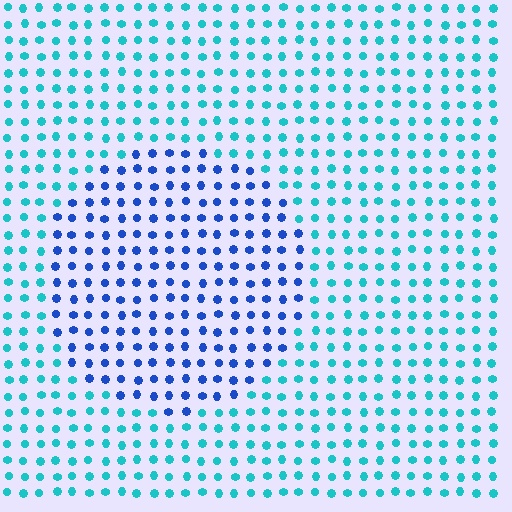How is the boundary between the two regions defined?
The boundary is defined purely by a slight shift in hue (about 43 degrees). Spacing, size, and orientation are identical on both sides.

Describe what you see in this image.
The image is filled with small cyan elements in a uniform arrangement. A circle-shaped region is visible where the elements are tinted to a slightly different hue, forming a subtle color boundary.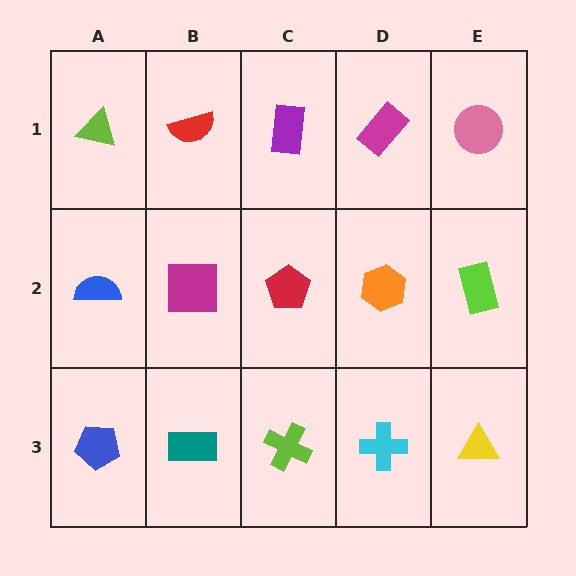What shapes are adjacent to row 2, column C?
A purple rectangle (row 1, column C), a lime cross (row 3, column C), a magenta square (row 2, column B), an orange hexagon (row 2, column D).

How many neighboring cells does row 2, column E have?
3.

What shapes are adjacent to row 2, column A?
A lime triangle (row 1, column A), a blue pentagon (row 3, column A), a magenta square (row 2, column B).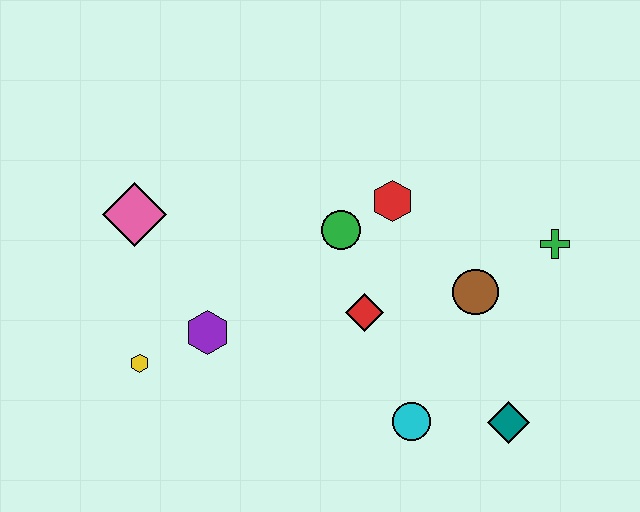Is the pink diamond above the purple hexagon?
Yes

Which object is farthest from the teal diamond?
The pink diamond is farthest from the teal diamond.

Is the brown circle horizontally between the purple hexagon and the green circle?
No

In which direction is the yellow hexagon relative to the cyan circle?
The yellow hexagon is to the left of the cyan circle.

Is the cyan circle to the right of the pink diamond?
Yes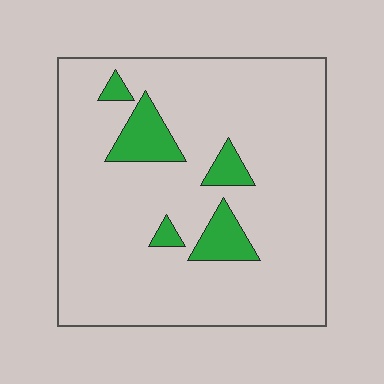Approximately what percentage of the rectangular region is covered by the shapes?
Approximately 10%.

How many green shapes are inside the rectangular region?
5.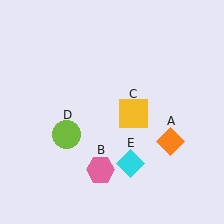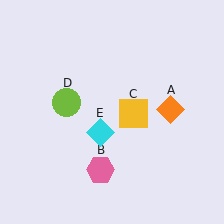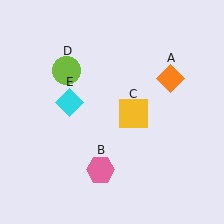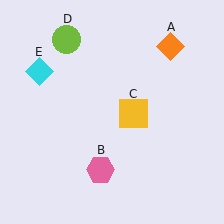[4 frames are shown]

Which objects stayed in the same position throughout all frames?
Pink hexagon (object B) and yellow square (object C) remained stationary.